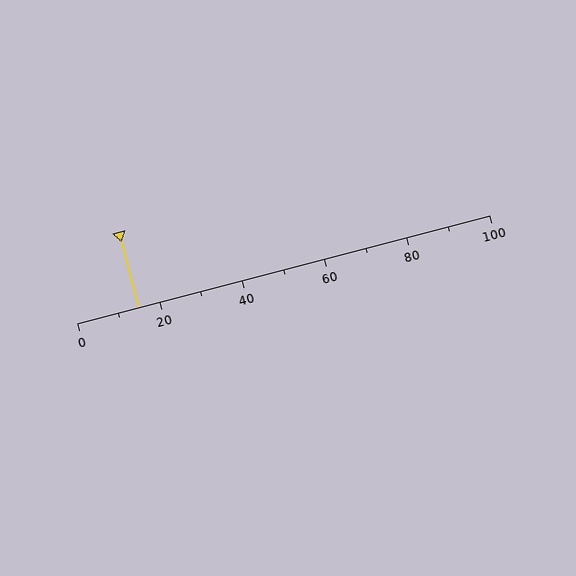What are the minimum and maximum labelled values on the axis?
The axis runs from 0 to 100.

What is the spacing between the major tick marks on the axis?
The major ticks are spaced 20 apart.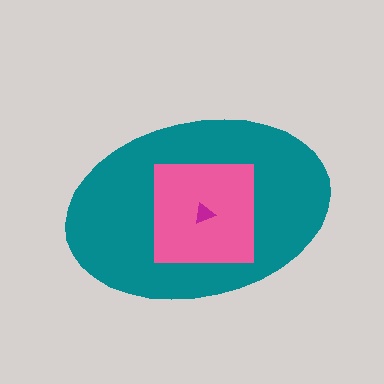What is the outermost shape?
The teal ellipse.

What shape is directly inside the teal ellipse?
The pink square.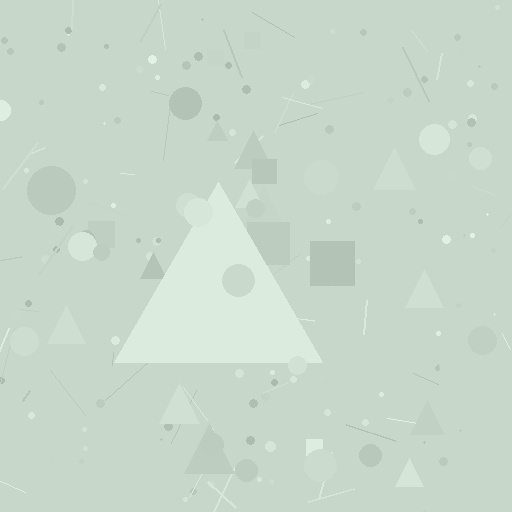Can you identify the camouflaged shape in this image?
The camouflaged shape is a triangle.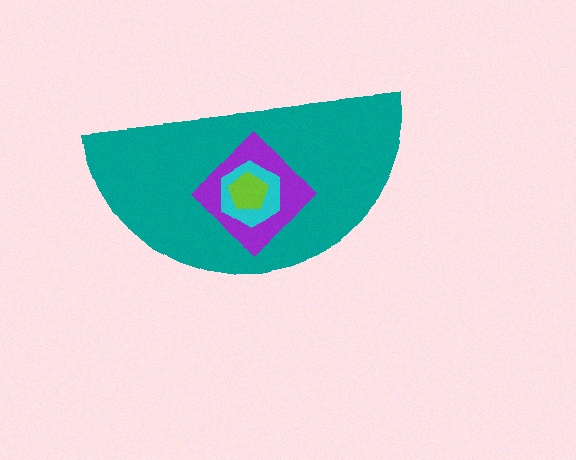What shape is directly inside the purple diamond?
The cyan hexagon.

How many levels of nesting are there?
4.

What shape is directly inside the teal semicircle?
The purple diamond.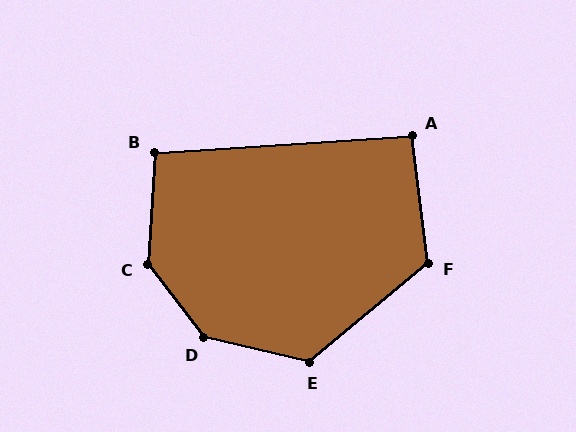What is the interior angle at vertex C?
Approximately 140 degrees (obtuse).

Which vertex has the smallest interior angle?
A, at approximately 93 degrees.